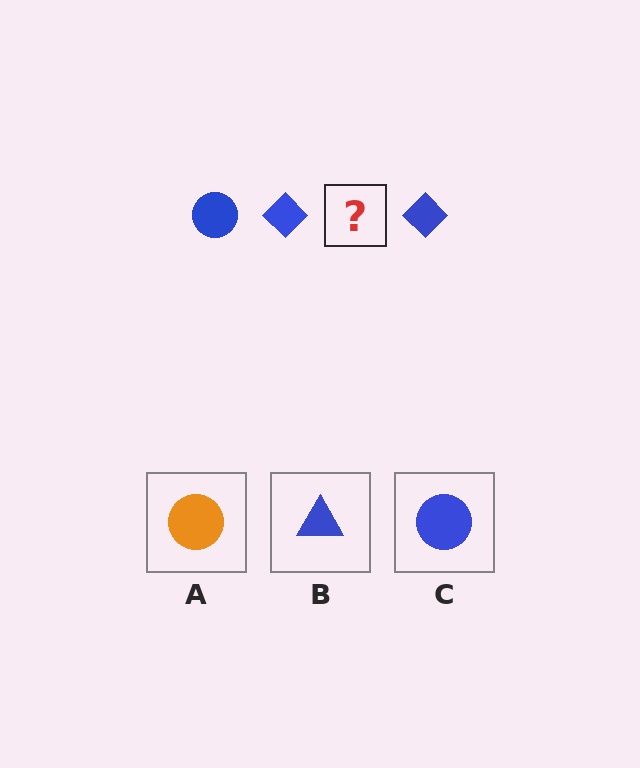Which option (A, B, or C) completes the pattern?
C.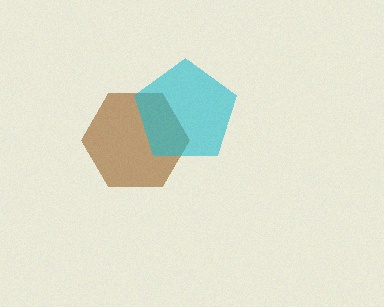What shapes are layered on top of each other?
The layered shapes are: a brown hexagon, a cyan pentagon.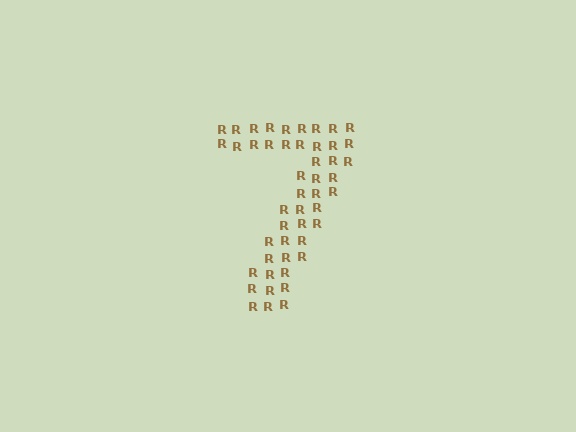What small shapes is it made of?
It is made of small letter R's.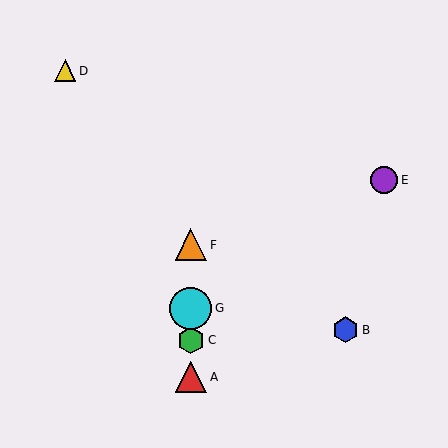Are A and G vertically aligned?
Yes, both are at x≈191.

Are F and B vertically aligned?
No, F is at x≈191 and B is at x≈345.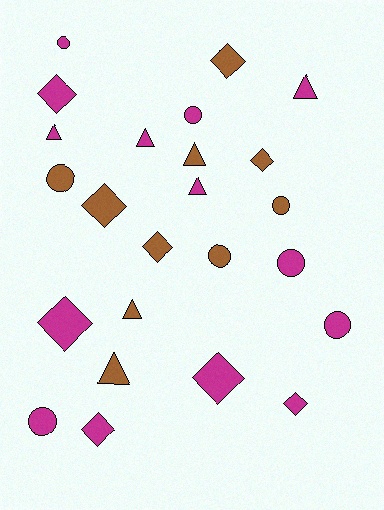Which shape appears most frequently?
Diamond, with 9 objects.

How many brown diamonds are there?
There are 4 brown diamonds.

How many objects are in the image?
There are 24 objects.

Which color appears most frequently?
Magenta, with 14 objects.